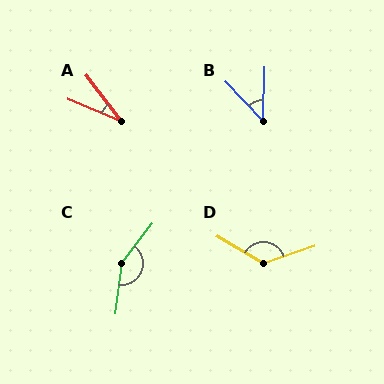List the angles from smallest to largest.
A (30°), B (45°), D (131°), C (150°).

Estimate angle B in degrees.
Approximately 45 degrees.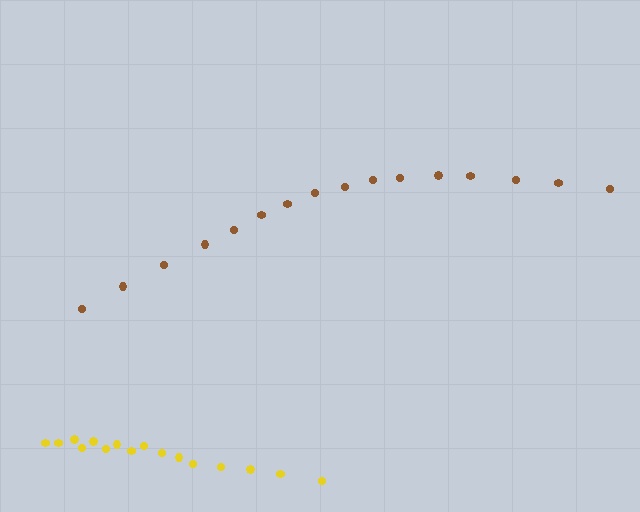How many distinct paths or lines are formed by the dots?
There are 2 distinct paths.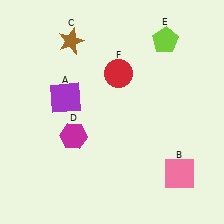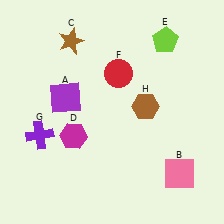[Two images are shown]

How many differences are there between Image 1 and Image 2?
There are 2 differences between the two images.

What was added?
A purple cross (G), a brown hexagon (H) were added in Image 2.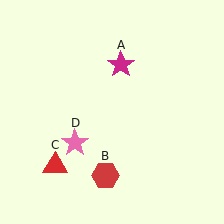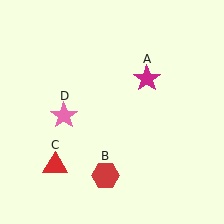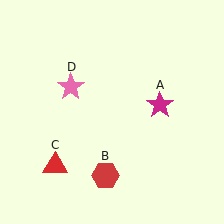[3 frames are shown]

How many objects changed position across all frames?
2 objects changed position: magenta star (object A), pink star (object D).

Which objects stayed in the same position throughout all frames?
Red hexagon (object B) and red triangle (object C) remained stationary.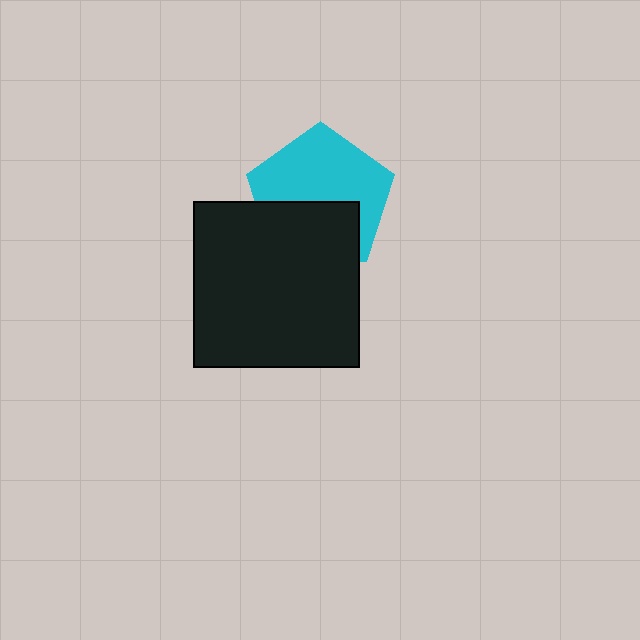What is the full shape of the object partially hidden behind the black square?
The partially hidden object is a cyan pentagon.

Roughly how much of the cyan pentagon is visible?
About half of it is visible (roughly 61%).